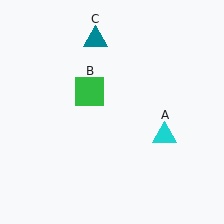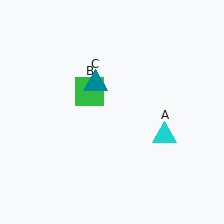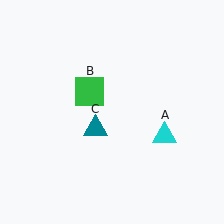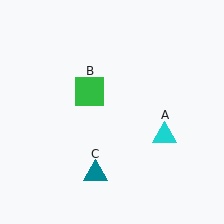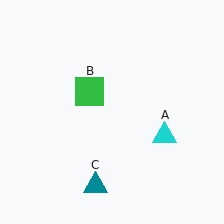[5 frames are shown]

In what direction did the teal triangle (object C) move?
The teal triangle (object C) moved down.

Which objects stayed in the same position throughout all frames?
Cyan triangle (object A) and green square (object B) remained stationary.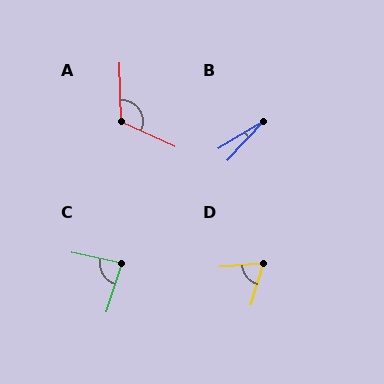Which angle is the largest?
A, at approximately 117 degrees.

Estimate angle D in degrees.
Approximately 69 degrees.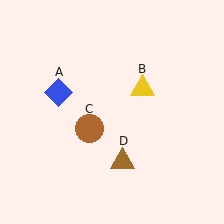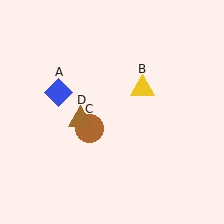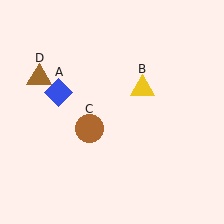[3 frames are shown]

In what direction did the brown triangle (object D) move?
The brown triangle (object D) moved up and to the left.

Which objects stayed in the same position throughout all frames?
Blue diamond (object A) and yellow triangle (object B) and brown circle (object C) remained stationary.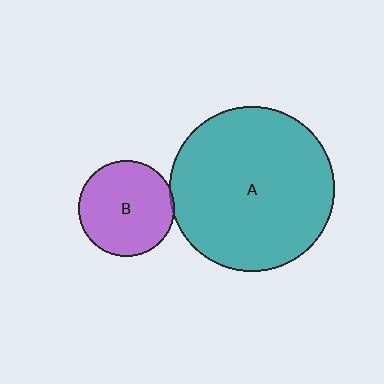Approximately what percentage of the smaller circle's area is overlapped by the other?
Approximately 5%.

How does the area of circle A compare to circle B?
Approximately 2.9 times.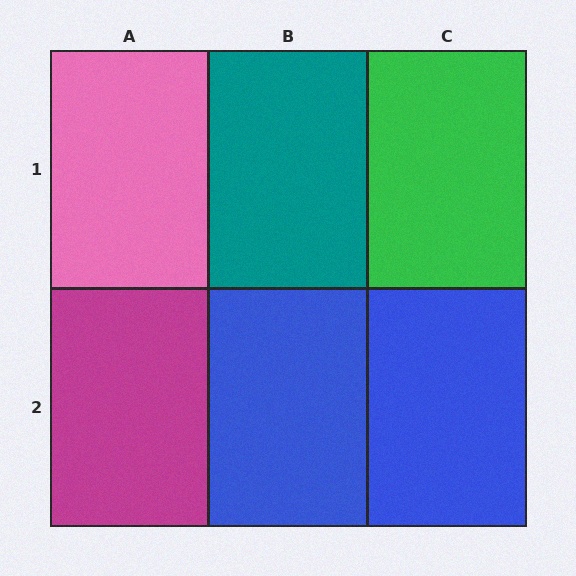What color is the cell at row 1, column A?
Pink.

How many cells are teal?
1 cell is teal.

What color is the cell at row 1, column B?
Teal.